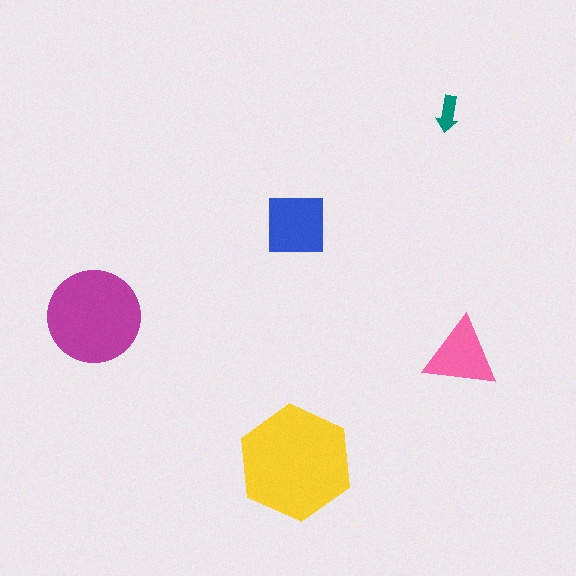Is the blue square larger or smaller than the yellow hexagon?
Smaller.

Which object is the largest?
The yellow hexagon.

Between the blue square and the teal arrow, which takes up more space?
The blue square.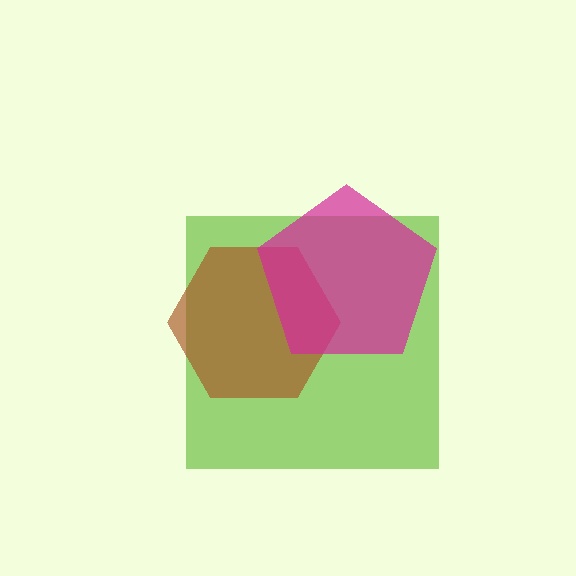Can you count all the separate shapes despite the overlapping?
Yes, there are 3 separate shapes.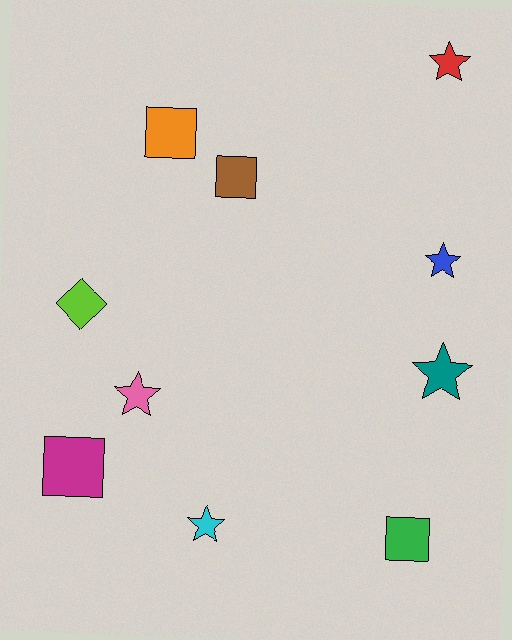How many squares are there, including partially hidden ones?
There are 4 squares.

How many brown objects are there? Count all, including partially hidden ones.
There is 1 brown object.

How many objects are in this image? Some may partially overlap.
There are 10 objects.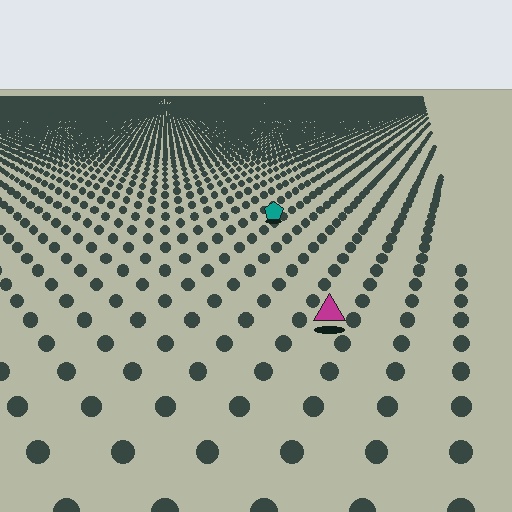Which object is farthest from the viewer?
The teal pentagon is farthest from the viewer. It appears smaller and the ground texture around it is denser.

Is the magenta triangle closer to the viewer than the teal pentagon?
Yes. The magenta triangle is closer — you can tell from the texture gradient: the ground texture is coarser near it.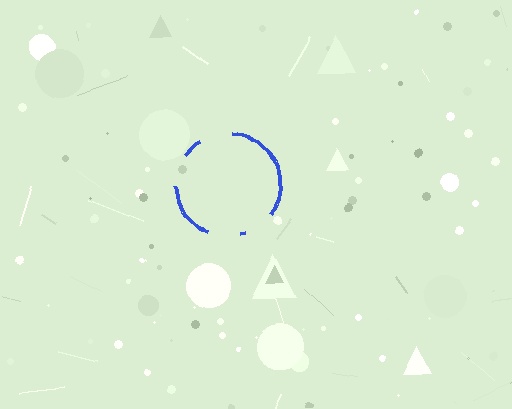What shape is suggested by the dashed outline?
The dashed outline suggests a circle.